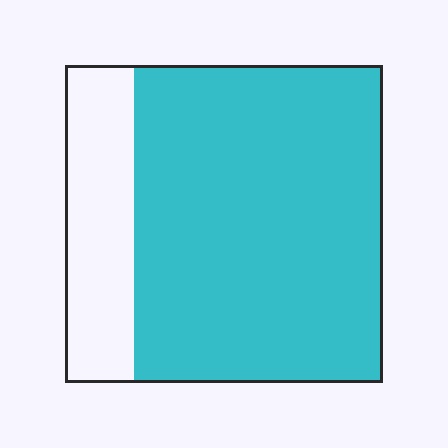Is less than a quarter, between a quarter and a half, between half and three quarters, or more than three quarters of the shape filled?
More than three quarters.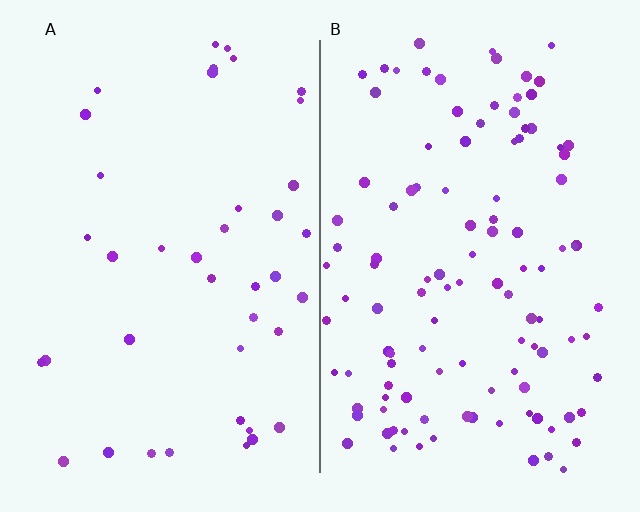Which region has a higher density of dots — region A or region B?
B (the right).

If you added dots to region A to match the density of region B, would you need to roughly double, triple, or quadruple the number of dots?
Approximately triple.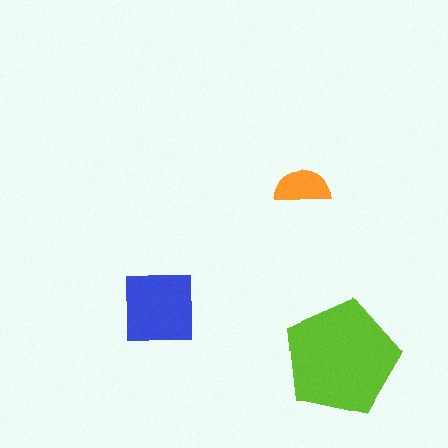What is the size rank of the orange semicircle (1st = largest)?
3rd.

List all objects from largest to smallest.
The lime pentagon, the blue square, the orange semicircle.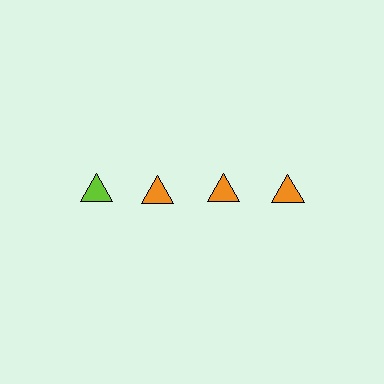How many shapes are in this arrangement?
There are 4 shapes arranged in a grid pattern.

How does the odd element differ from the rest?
It has a different color: lime instead of orange.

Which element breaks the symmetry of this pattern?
The lime triangle in the top row, leftmost column breaks the symmetry. All other shapes are orange triangles.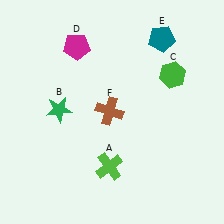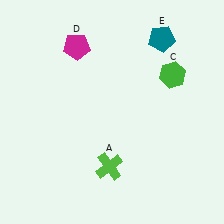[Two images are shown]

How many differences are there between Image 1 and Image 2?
There are 2 differences between the two images.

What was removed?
The brown cross (F), the green star (B) were removed in Image 2.